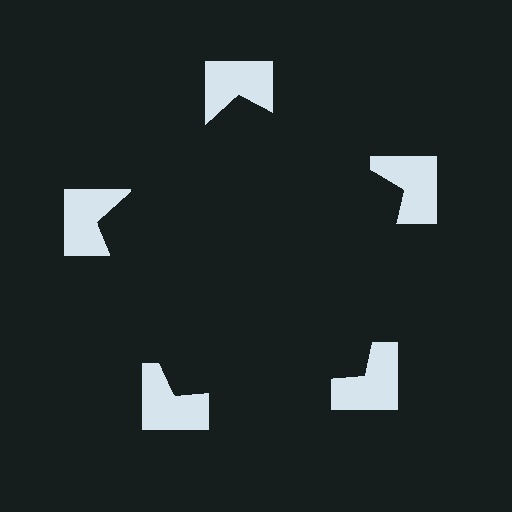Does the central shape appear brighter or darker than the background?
It typically appears slightly darker than the background, even though no actual brightness change is drawn.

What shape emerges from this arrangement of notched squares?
An illusory pentagon — its edges are inferred from the aligned wedge cuts in the notched squares, not physically drawn.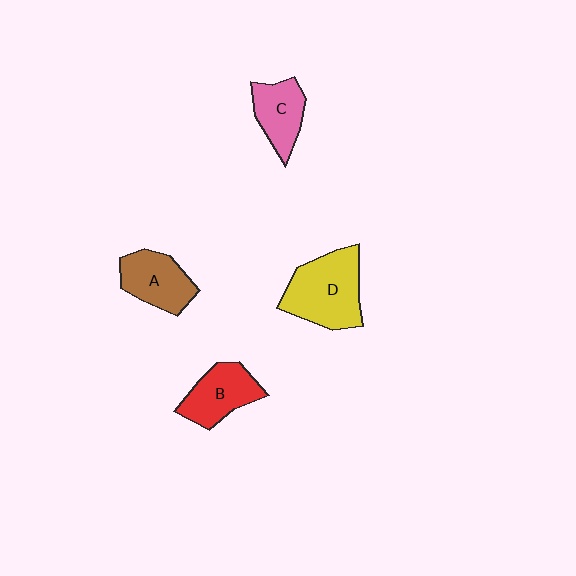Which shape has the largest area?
Shape D (yellow).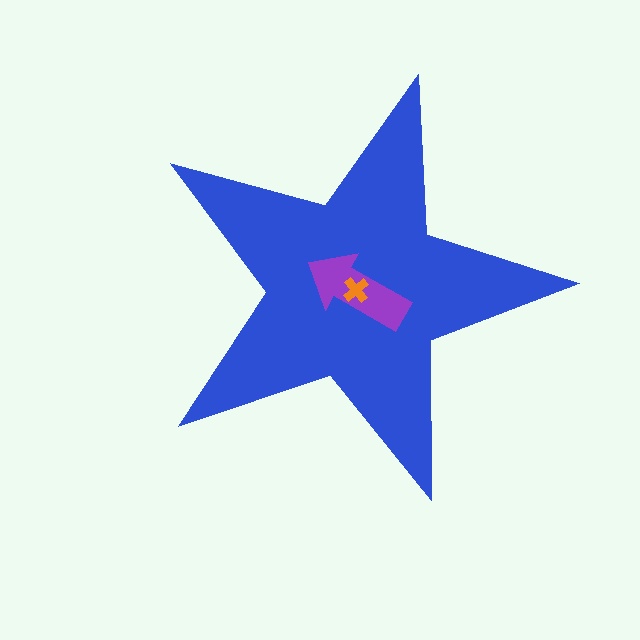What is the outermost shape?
The blue star.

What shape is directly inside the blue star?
The purple arrow.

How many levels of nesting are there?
3.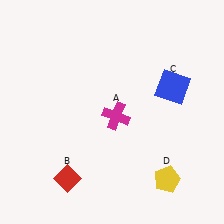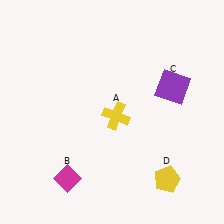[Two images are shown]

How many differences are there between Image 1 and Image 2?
There are 3 differences between the two images.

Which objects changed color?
A changed from magenta to yellow. B changed from red to magenta. C changed from blue to purple.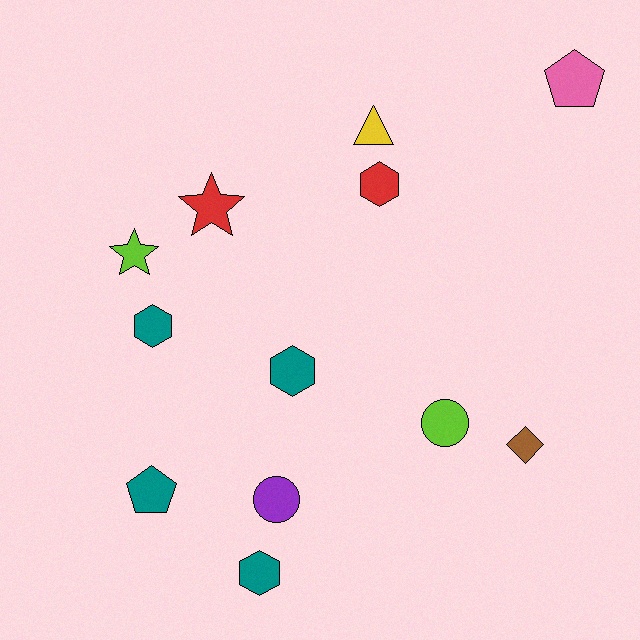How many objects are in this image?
There are 12 objects.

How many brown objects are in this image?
There is 1 brown object.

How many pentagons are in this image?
There are 2 pentagons.